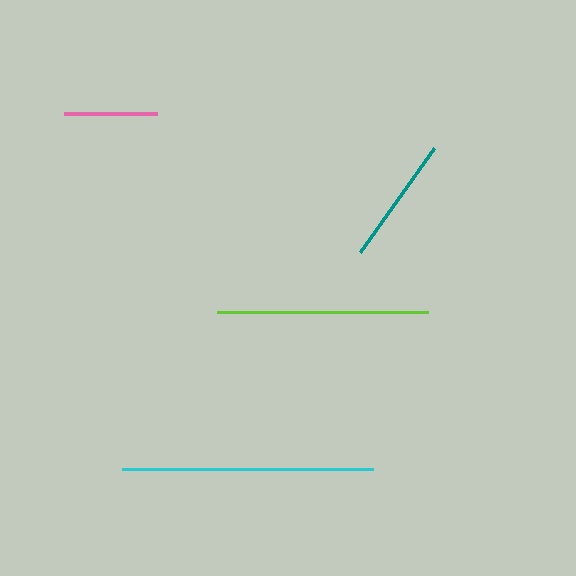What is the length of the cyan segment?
The cyan segment is approximately 252 pixels long.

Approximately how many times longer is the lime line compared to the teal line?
The lime line is approximately 1.7 times the length of the teal line.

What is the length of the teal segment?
The teal segment is approximately 128 pixels long.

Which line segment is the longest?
The cyan line is the longest at approximately 252 pixels.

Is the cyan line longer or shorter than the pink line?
The cyan line is longer than the pink line.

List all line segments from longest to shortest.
From longest to shortest: cyan, lime, teal, pink.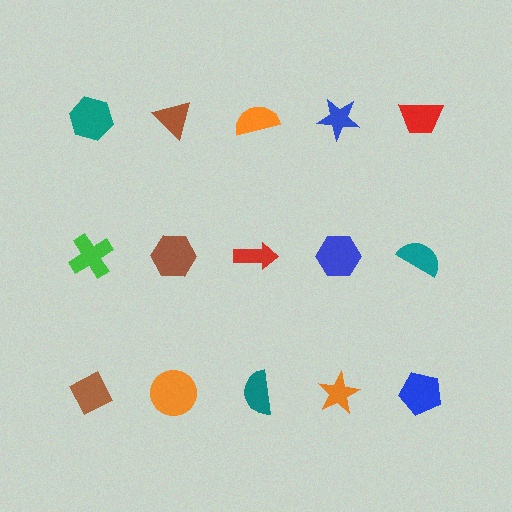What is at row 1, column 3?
An orange semicircle.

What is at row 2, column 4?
A blue hexagon.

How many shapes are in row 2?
5 shapes.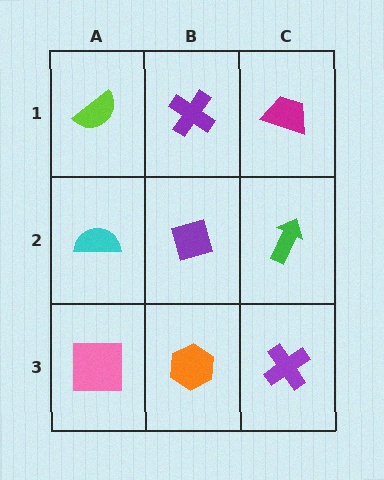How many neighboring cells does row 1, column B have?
3.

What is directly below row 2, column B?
An orange hexagon.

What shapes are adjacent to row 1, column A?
A cyan semicircle (row 2, column A), a purple cross (row 1, column B).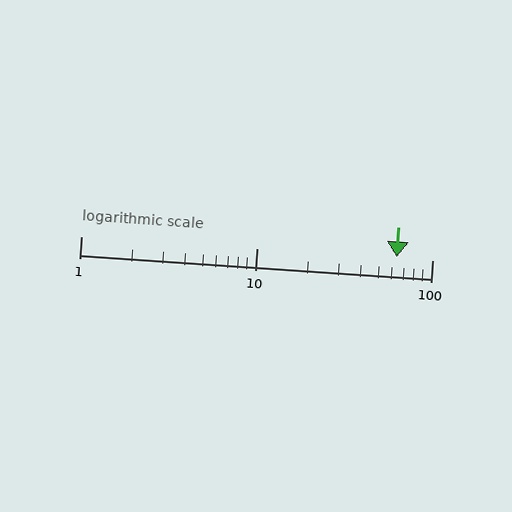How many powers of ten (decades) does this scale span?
The scale spans 2 decades, from 1 to 100.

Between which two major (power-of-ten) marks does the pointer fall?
The pointer is between 10 and 100.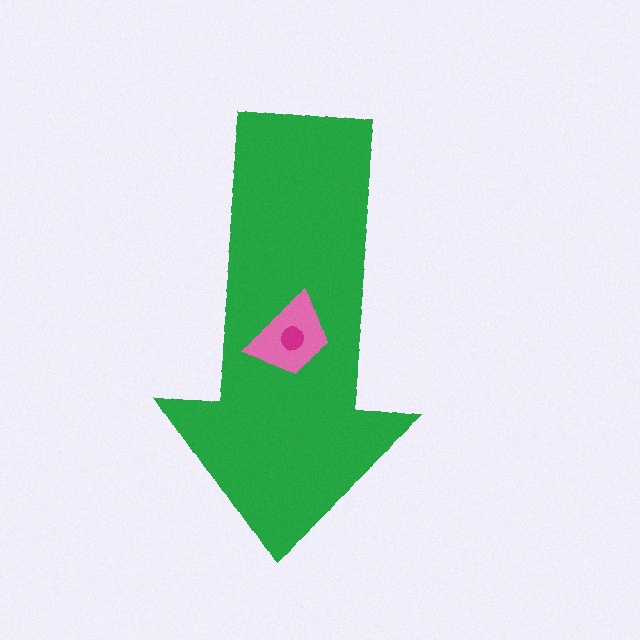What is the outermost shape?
The green arrow.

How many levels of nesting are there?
3.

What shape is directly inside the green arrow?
The pink trapezoid.